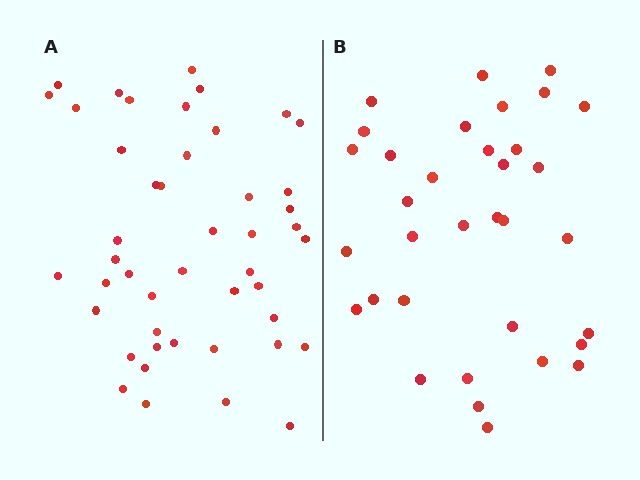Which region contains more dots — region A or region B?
Region A (the left region) has more dots.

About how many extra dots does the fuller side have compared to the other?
Region A has roughly 12 or so more dots than region B.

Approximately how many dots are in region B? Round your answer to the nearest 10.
About 30 dots. (The exact count is 34, which rounds to 30.)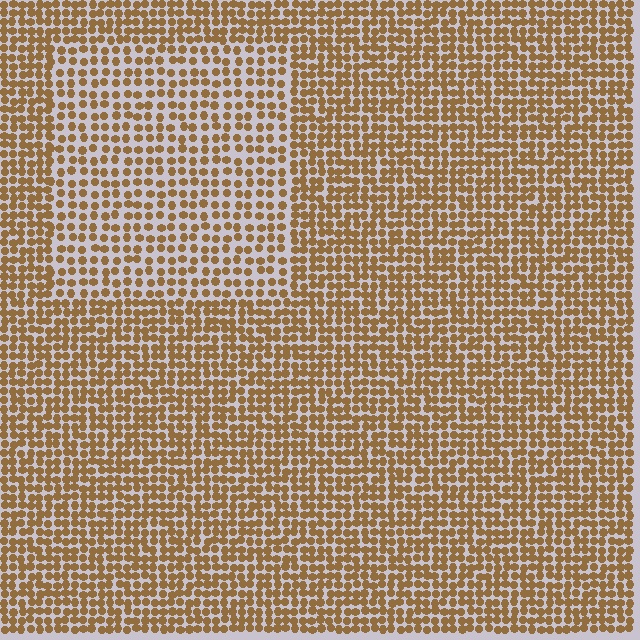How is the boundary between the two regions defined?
The boundary is defined by a change in element density (approximately 1.6x ratio). All elements are the same color, size, and shape.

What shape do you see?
I see a rectangle.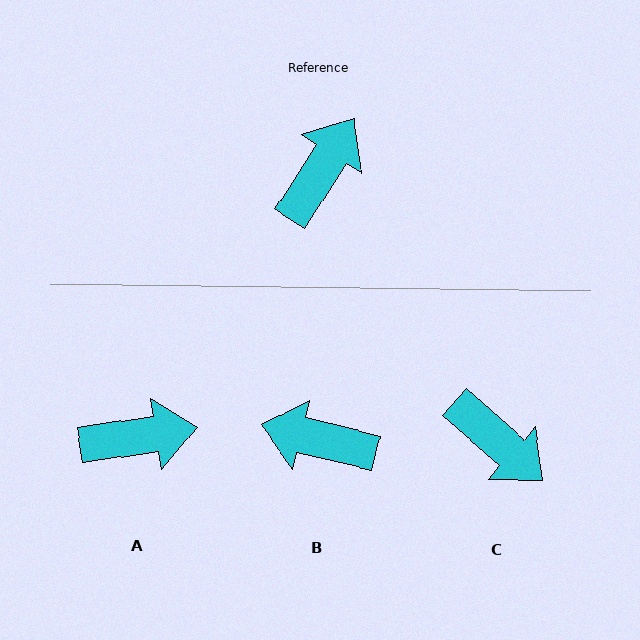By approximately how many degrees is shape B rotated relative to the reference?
Approximately 109 degrees counter-clockwise.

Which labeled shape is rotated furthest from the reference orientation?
B, about 109 degrees away.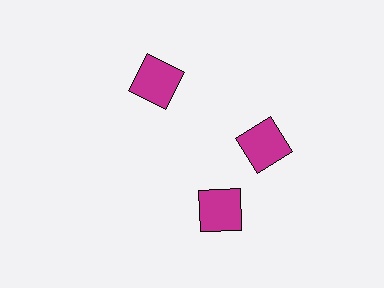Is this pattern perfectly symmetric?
No. The 3 magenta squares are arranged in a ring, but one element near the 7 o'clock position is rotated out of alignment along the ring, breaking the 3-fold rotational symmetry.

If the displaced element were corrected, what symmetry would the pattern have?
It would have 3-fold rotational symmetry — the pattern would map onto itself every 120 degrees.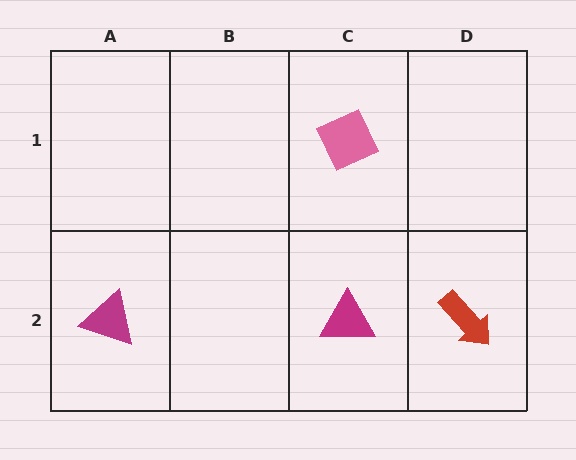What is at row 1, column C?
A pink diamond.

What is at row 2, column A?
A magenta triangle.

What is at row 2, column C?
A magenta triangle.